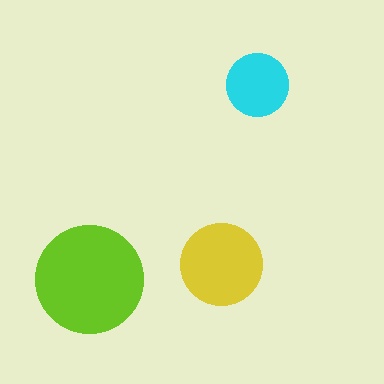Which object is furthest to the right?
The cyan circle is rightmost.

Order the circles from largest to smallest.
the lime one, the yellow one, the cyan one.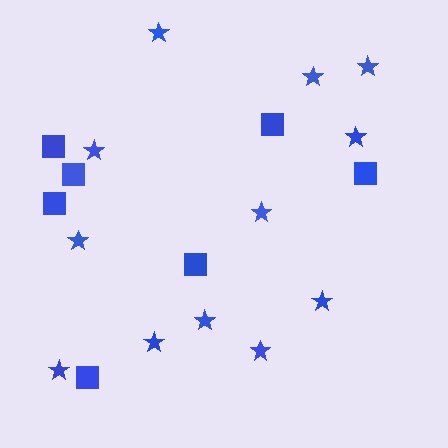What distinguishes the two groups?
There are 2 groups: one group of squares (7) and one group of stars (12).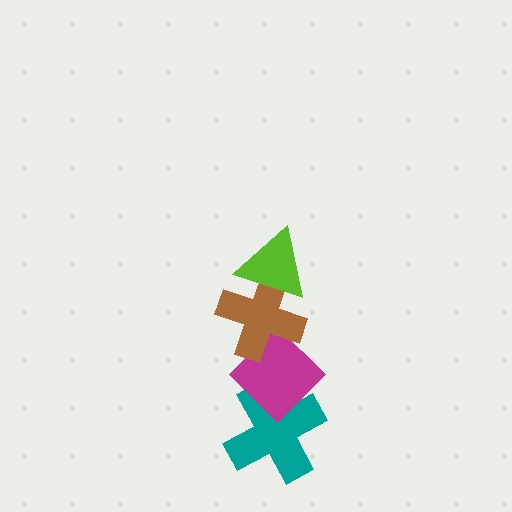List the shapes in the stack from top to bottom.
From top to bottom: the lime triangle, the brown cross, the magenta diamond, the teal cross.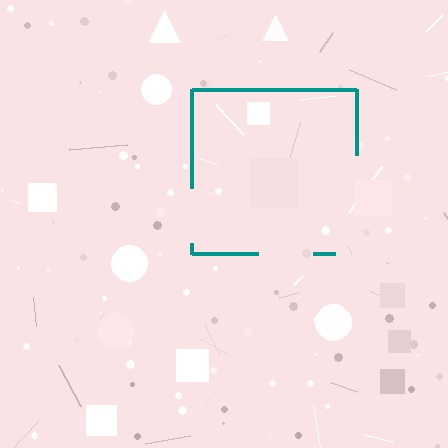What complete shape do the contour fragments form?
The contour fragments form a square.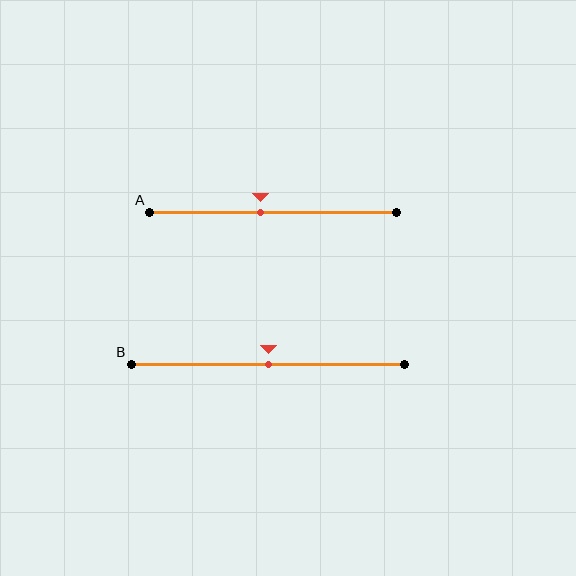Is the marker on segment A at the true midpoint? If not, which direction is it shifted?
No, the marker on segment A is shifted to the left by about 5% of the segment length.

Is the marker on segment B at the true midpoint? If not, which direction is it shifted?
Yes, the marker on segment B is at the true midpoint.